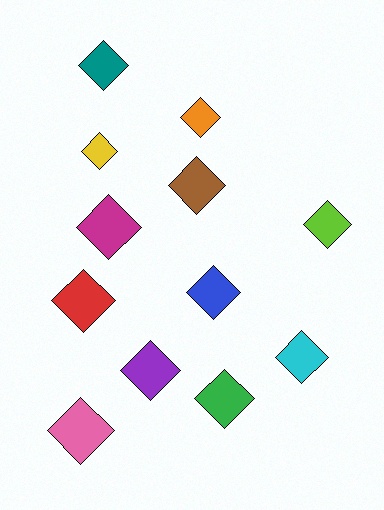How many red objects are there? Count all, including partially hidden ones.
There is 1 red object.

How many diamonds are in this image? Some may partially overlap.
There are 12 diamonds.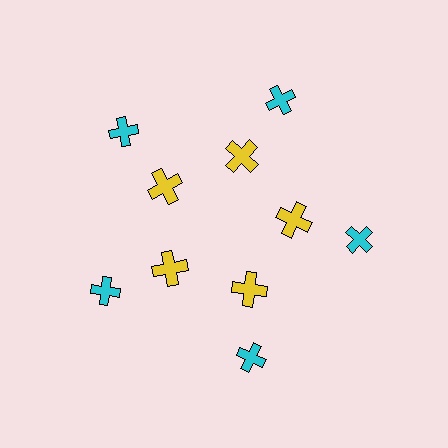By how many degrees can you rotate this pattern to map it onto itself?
The pattern maps onto itself every 72 degrees of rotation.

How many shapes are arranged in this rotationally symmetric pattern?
There are 10 shapes, arranged in 5 groups of 2.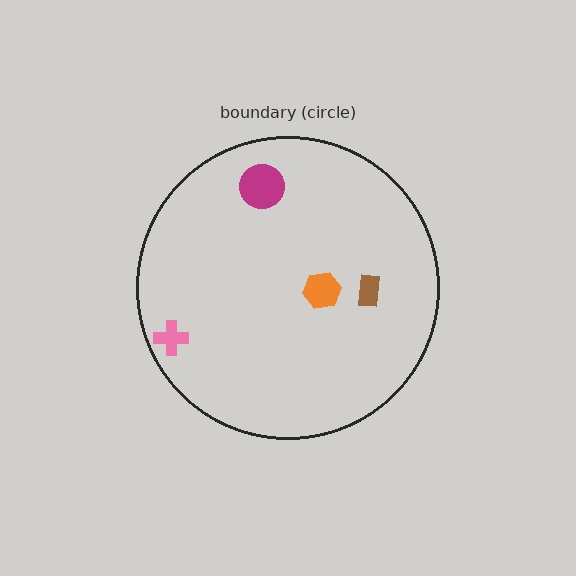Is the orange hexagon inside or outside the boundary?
Inside.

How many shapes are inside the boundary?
4 inside, 0 outside.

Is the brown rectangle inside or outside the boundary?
Inside.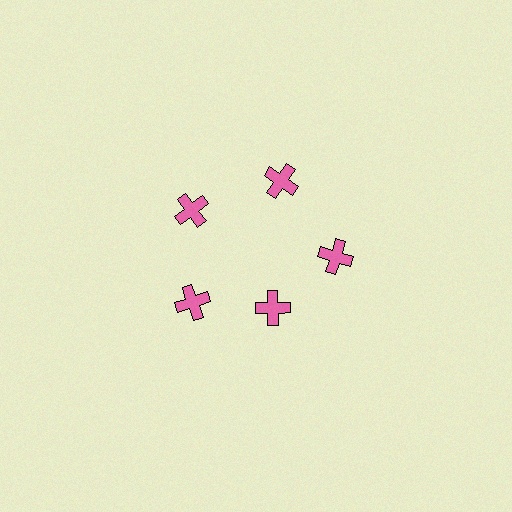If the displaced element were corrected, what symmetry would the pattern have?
It would have 5-fold rotational symmetry — the pattern would map onto itself every 72 degrees.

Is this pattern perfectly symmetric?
No. The 5 pink crosses are arranged in a ring, but one element near the 5 o'clock position is pulled inward toward the center, breaking the 5-fold rotational symmetry.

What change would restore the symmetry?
The symmetry would be restored by moving it outward, back onto the ring so that all 5 crosses sit at equal angles and equal distance from the center.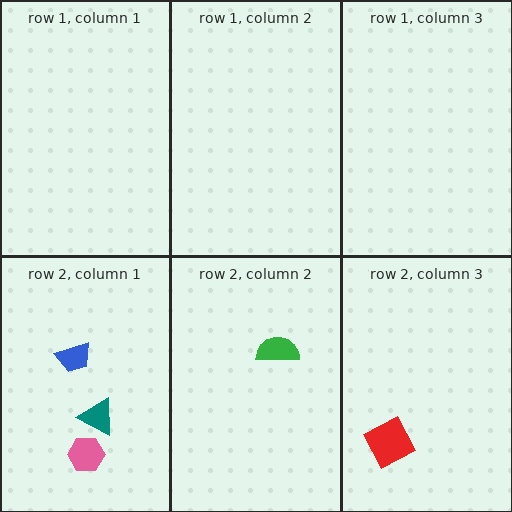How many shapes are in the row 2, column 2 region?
1.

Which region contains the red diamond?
The row 2, column 3 region.